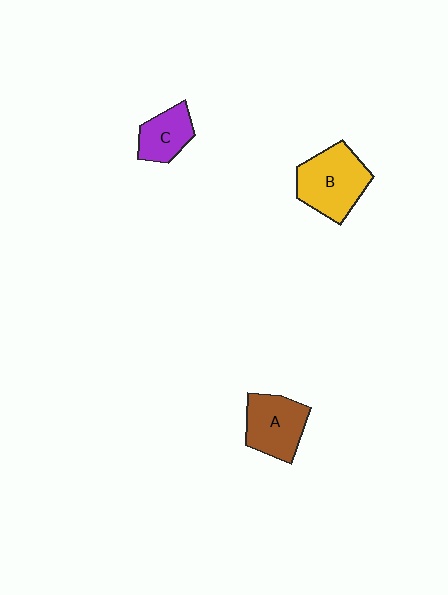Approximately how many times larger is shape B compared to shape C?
Approximately 1.7 times.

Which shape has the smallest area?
Shape C (purple).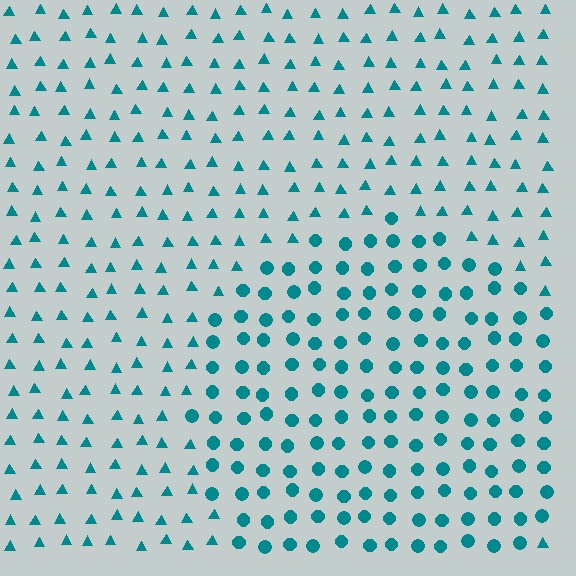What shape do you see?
I see a circle.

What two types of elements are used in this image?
The image uses circles inside the circle region and triangles outside it.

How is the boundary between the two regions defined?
The boundary is defined by a change in element shape: circles inside vs. triangles outside. All elements share the same color and spacing.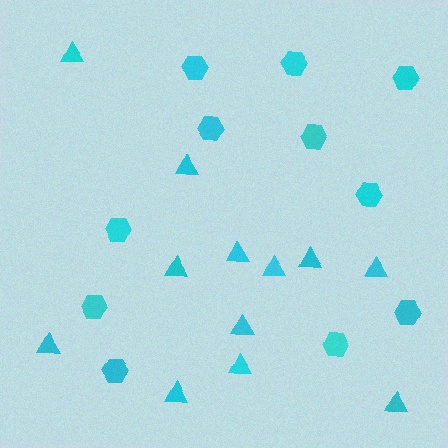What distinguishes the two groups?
There are 2 groups: one group of triangles (12) and one group of hexagons (11).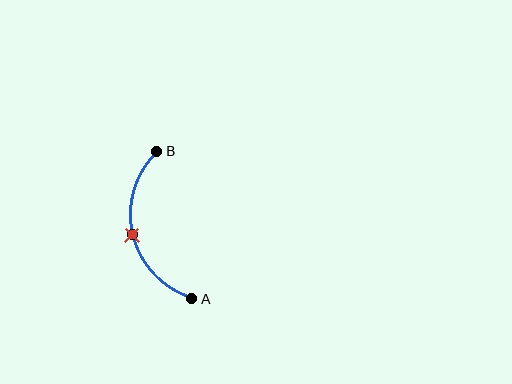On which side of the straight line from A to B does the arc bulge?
The arc bulges to the left of the straight line connecting A and B.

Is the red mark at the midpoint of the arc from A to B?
Yes. The red mark lies on the arc at equal arc-length from both A and B — it is the arc midpoint.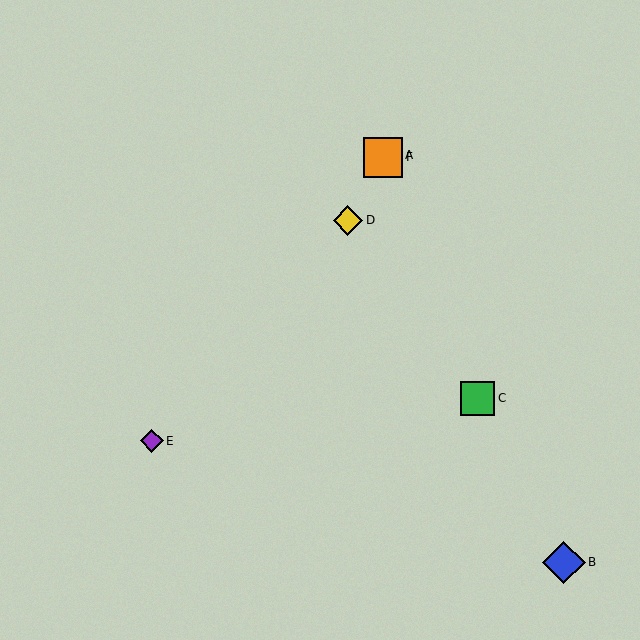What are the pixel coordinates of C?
Object C is at (478, 398).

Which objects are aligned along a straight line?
Objects A, D, F are aligned along a straight line.